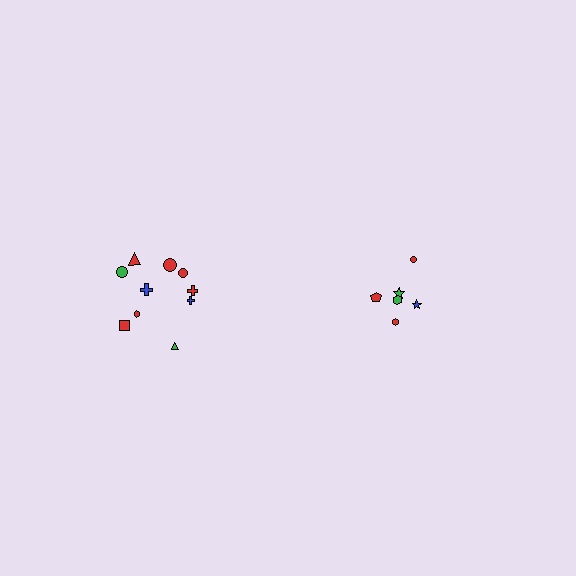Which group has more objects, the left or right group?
The left group.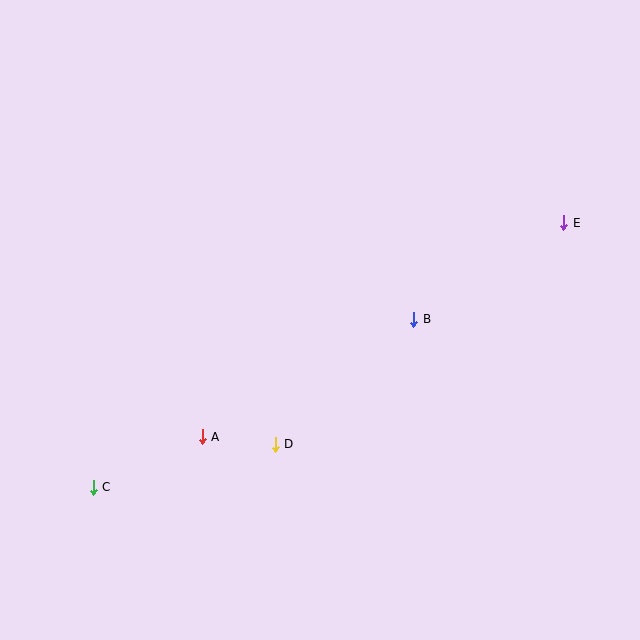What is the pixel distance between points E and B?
The distance between E and B is 178 pixels.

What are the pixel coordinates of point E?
Point E is at (564, 223).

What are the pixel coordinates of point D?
Point D is at (275, 444).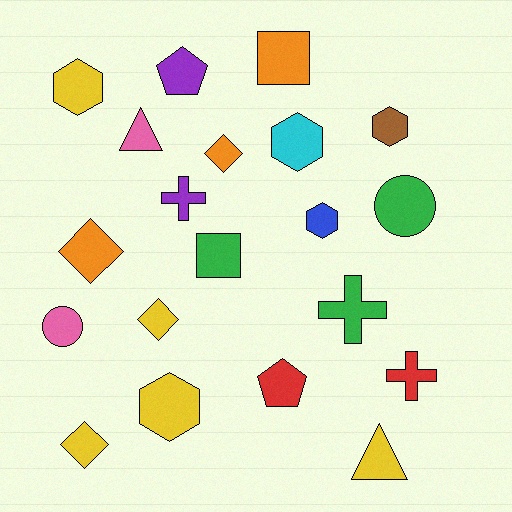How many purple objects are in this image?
There are 2 purple objects.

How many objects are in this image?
There are 20 objects.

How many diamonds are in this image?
There are 4 diamonds.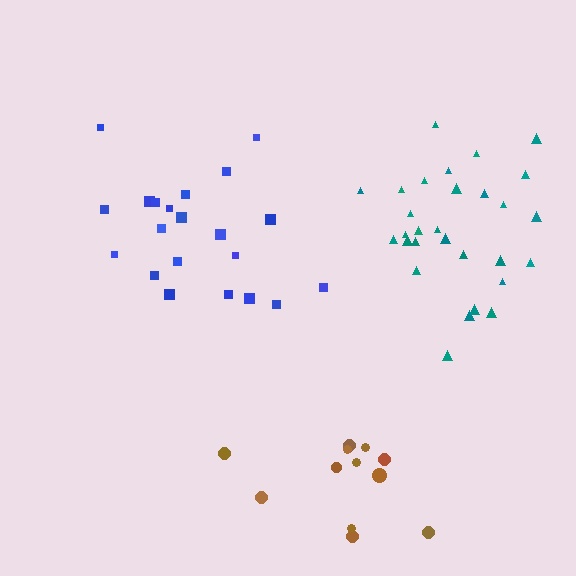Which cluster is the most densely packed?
Teal.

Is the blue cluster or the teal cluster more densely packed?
Teal.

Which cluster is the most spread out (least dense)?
Brown.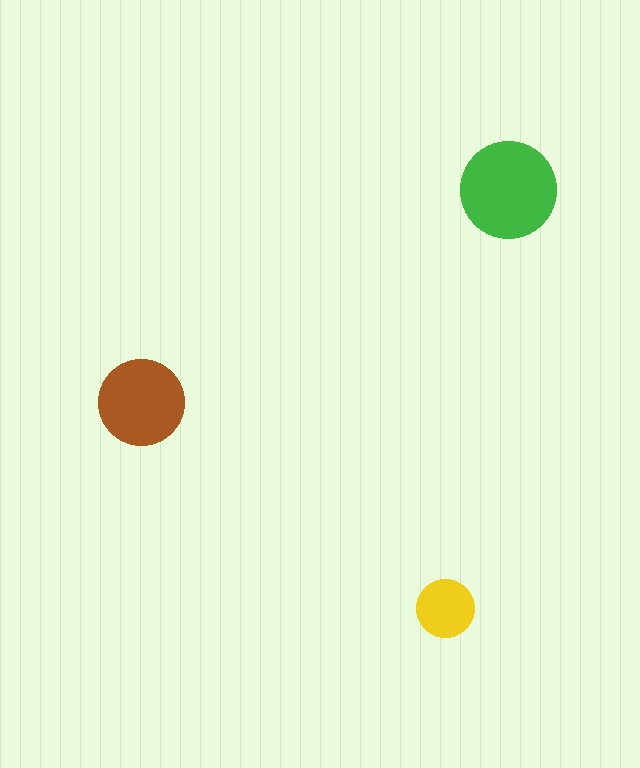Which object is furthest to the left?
The brown circle is leftmost.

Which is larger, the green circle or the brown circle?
The green one.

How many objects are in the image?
There are 3 objects in the image.